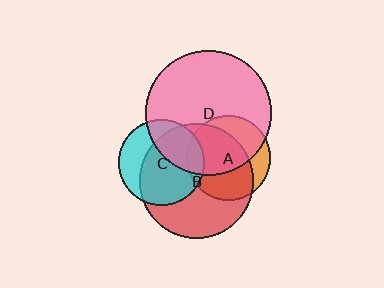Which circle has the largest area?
Circle D (pink).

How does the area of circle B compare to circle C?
Approximately 1.7 times.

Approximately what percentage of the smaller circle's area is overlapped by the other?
Approximately 35%.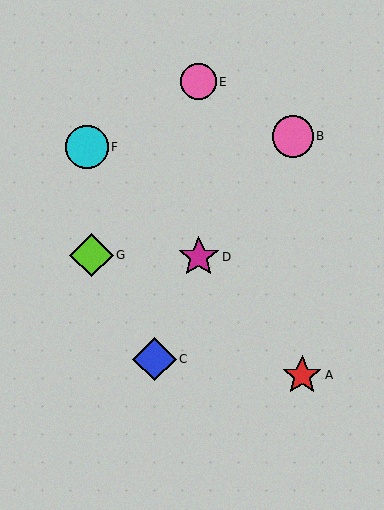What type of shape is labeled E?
Shape E is a pink circle.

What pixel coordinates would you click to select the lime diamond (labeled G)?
Click at (92, 255) to select the lime diamond G.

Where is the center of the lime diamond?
The center of the lime diamond is at (92, 255).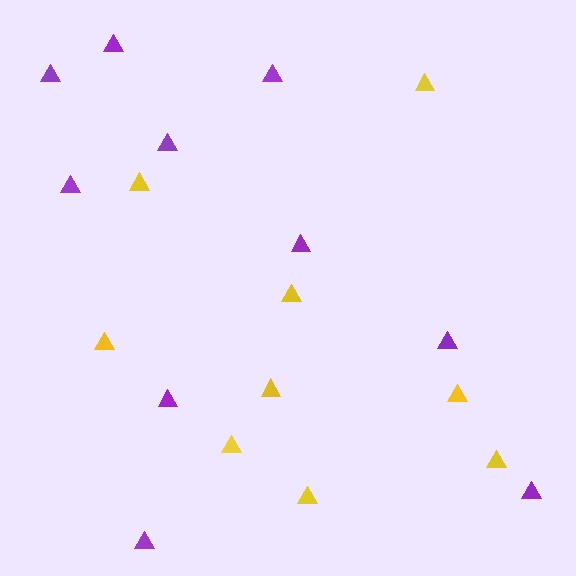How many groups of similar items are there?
There are 2 groups: one group of yellow triangles (9) and one group of purple triangles (10).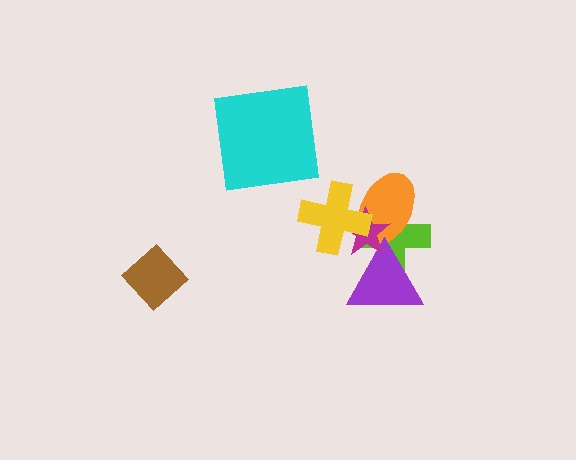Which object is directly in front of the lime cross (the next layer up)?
The orange ellipse is directly in front of the lime cross.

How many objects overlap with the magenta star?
4 objects overlap with the magenta star.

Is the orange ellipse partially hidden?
Yes, it is partially covered by another shape.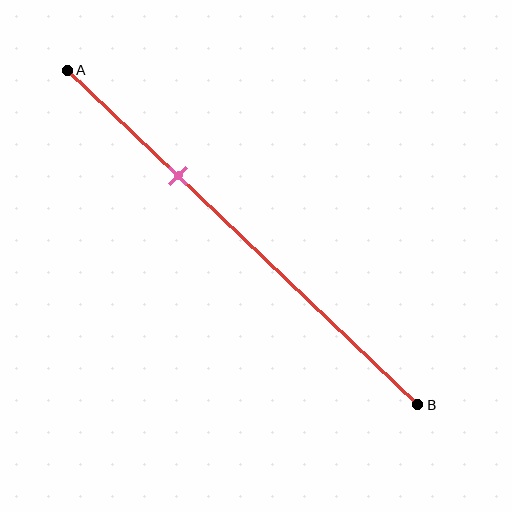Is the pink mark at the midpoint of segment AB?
No, the mark is at about 30% from A, not at the 50% midpoint.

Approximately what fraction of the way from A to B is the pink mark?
The pink mark is approximately 30% of the way from A to B.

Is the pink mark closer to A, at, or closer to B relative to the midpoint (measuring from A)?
The pink mark is closer to point A than the midpoint of segment AB.